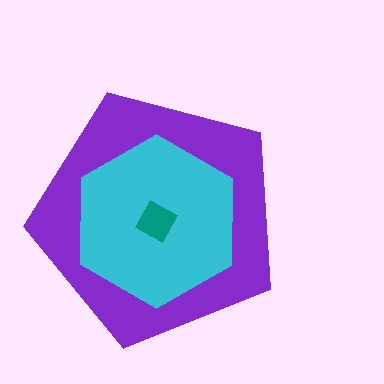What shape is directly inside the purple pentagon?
The cyan hexagon.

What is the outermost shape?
The purple pentagon.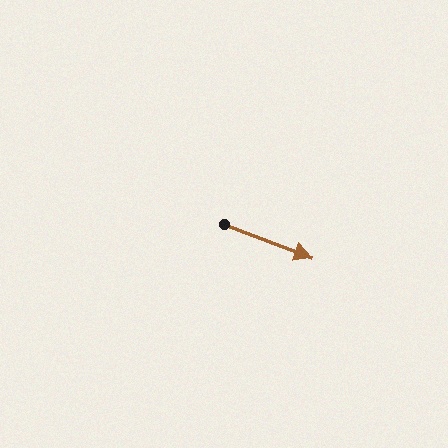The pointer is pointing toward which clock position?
Roughly 4 o'clock.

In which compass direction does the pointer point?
East.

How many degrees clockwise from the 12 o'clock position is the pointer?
Approximately 111 degrees.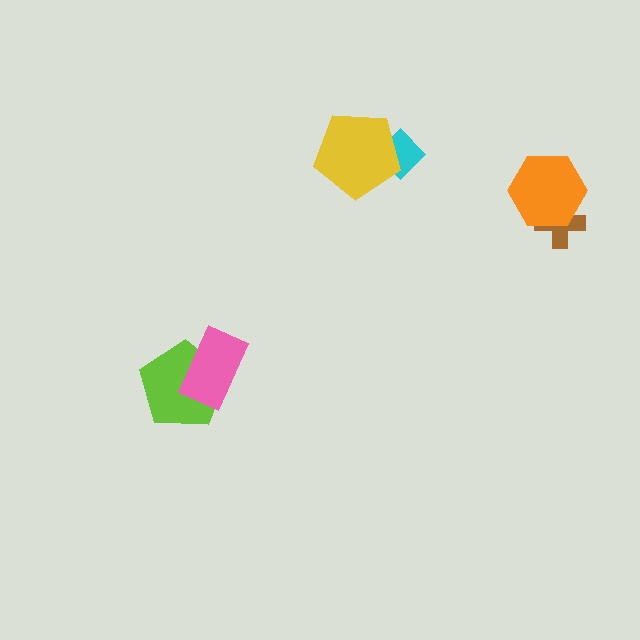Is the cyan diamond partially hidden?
Yes, it is partially covered by another shape.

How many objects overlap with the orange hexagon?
1 object overlaps with the orange hexagon.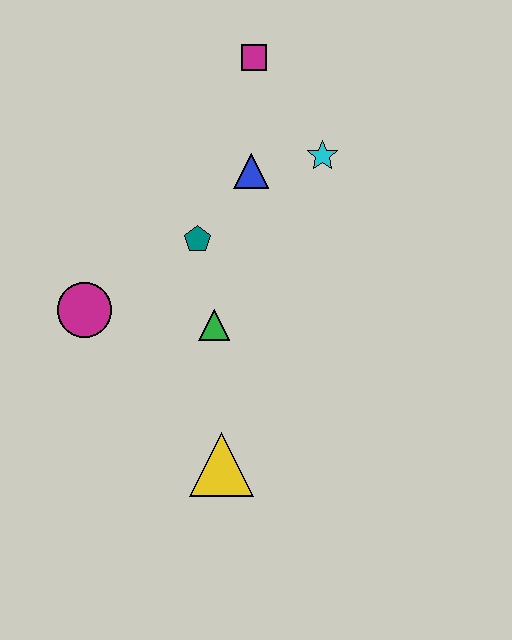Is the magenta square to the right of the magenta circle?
Yes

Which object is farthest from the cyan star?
The yellow triangle is farthest from the cyan star.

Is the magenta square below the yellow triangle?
No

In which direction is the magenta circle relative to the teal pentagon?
The magenta circle is to the left of the teal pentagon.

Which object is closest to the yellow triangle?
The green triangle is closest to the yellow triangle.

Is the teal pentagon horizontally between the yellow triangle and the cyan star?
No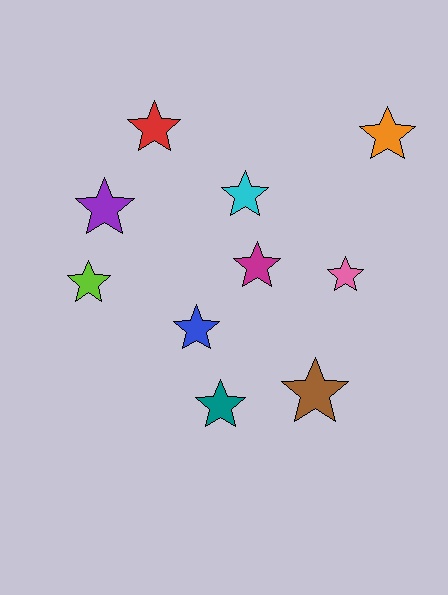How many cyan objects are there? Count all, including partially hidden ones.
There is 1 cyan object.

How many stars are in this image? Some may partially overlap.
There are 10 stars.